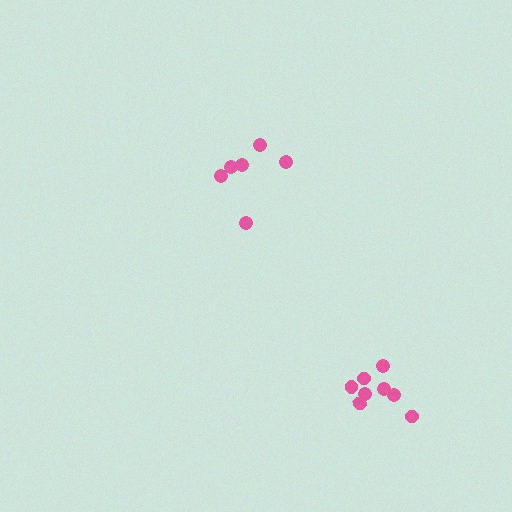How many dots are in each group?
Group 1: 8 dots, Group 2: 6 dots (14 total).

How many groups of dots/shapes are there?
There are 2 groups.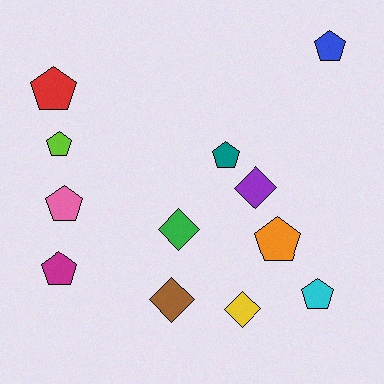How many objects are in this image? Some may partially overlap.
There are 12 objects.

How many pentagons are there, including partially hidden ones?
There are 8 pentagons.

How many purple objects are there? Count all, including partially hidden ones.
There is 1 purple object.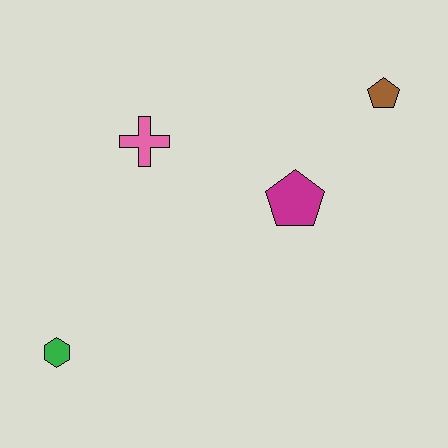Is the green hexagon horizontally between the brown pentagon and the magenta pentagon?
No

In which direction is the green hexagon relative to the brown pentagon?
The green hexagon is to the left of the brown pentagon.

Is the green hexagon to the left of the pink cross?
Yes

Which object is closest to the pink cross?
The magenta pentagon is closest to the pink cross.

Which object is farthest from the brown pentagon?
The green hexagon is farthest from the brown pentagon.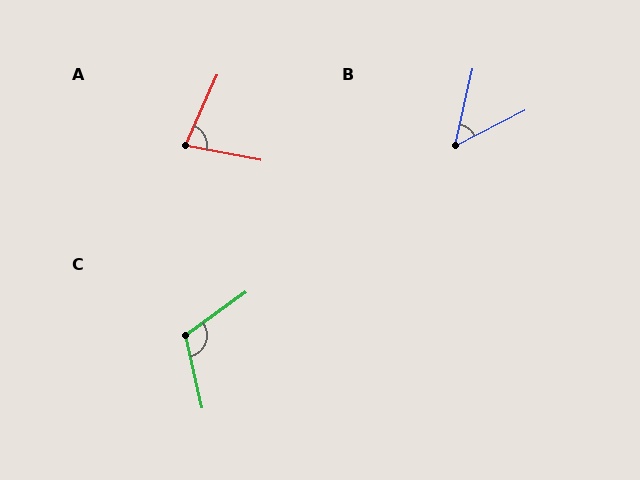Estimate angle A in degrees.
Approximately 76 degrees.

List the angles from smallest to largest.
B (49°), A (76°), C (113°).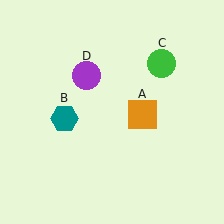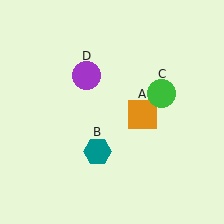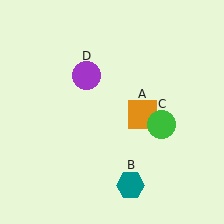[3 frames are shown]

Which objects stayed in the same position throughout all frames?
Orange square (object A) and purple circle (object D) remained stationary.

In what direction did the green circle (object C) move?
The green circle (object C) moved down.